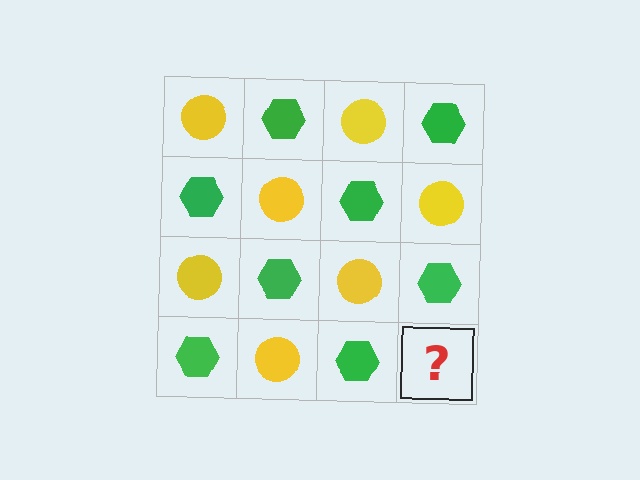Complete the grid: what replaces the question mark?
The question mark should be replaced with a yellow circle.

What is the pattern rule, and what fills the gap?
The rule is that it alternates yellow circle and green hexagon in a checkerboard pattern. The gap should be filled with a yellow circle.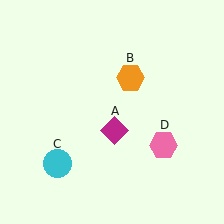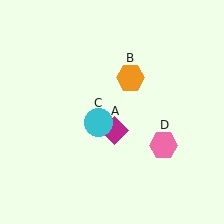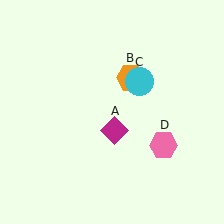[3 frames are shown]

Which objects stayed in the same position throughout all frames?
Magenta diamond (object A) and orange hexagon (object B) and pink hexagon (object D) remained stationary.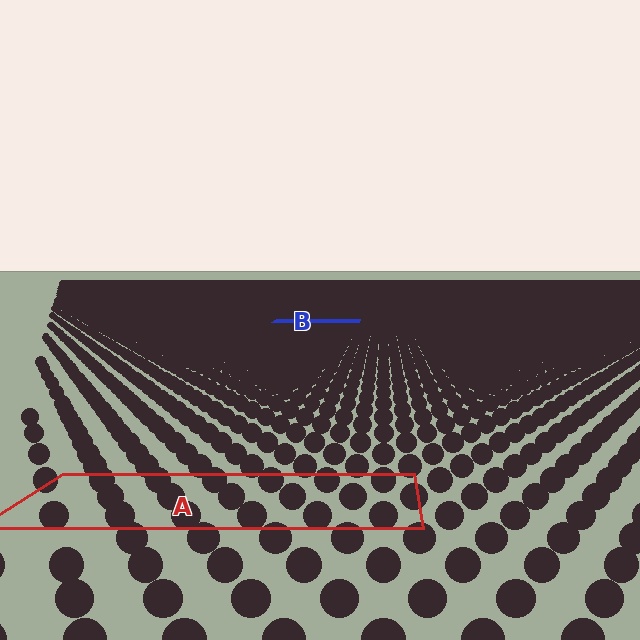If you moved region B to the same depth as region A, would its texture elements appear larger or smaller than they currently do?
They would appear larger. At a closer depth, the same texture elements are projected at a bigger on-screen size.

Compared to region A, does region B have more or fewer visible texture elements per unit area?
Region B has more texture elements per unit area — they are packed more densely because it is farther away.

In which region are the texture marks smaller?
The texture marks are smaller in region B, because it is farther away.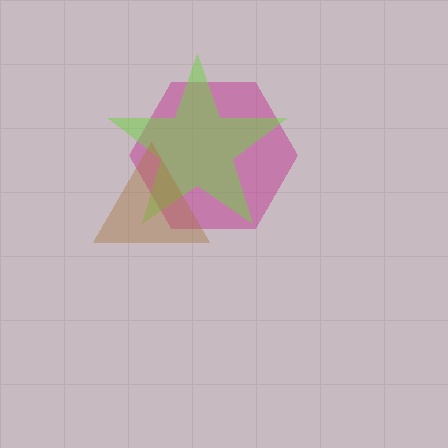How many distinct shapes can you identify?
There are 3 distinct shapes: a magenta hexagon, a lime star, a brown triangle.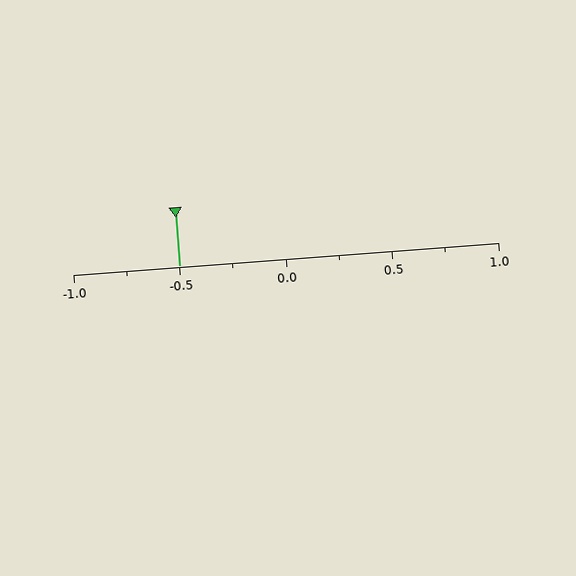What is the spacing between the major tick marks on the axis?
The major ticks are spaced 0.5 apart.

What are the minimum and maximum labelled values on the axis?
The axis runs from -1.0 to 1.0.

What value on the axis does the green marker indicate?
The marker indicates approximately -0.5.